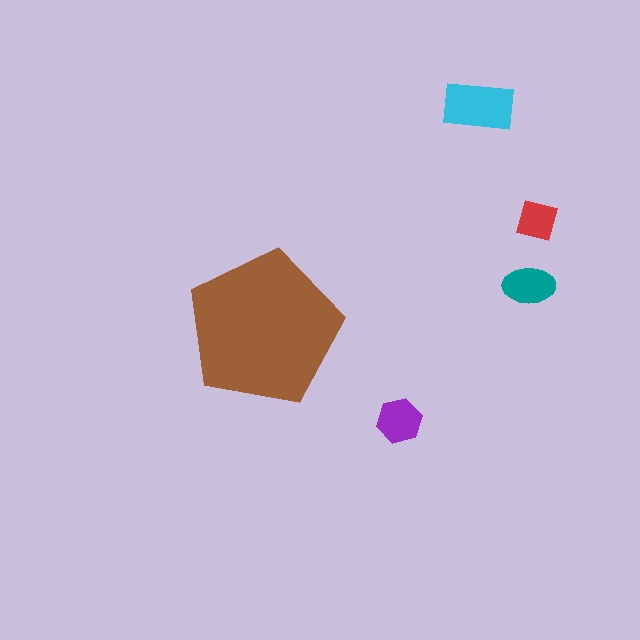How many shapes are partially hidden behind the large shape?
0 shapes are partially hidden.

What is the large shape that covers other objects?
A brown pentagon.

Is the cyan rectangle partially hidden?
No, the cyan rectangle is fully visible.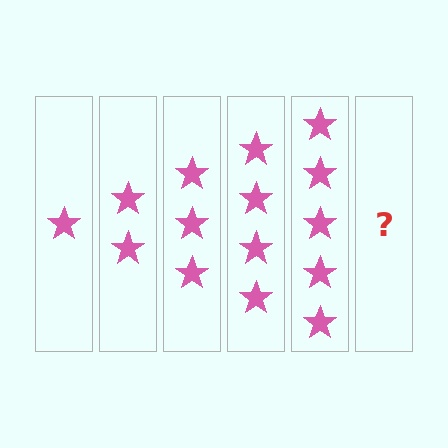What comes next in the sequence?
The next element should be 6 stars.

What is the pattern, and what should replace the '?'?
The pattern is that each step adds one more star. The '?' should be 6 stars.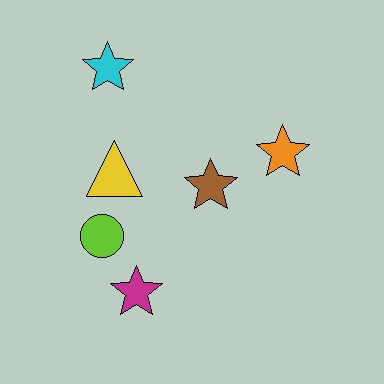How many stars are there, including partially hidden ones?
There are 4 stars.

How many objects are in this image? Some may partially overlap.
There are 6 objects.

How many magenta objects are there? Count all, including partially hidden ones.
There is 1 magenta object.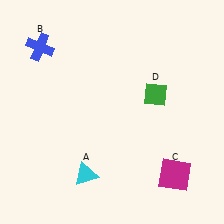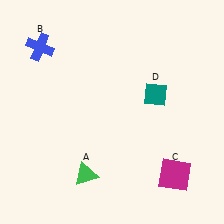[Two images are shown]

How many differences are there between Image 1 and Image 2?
There are 2 differences between the two images.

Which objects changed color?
A changed from cyan to green. D changed from green to teal.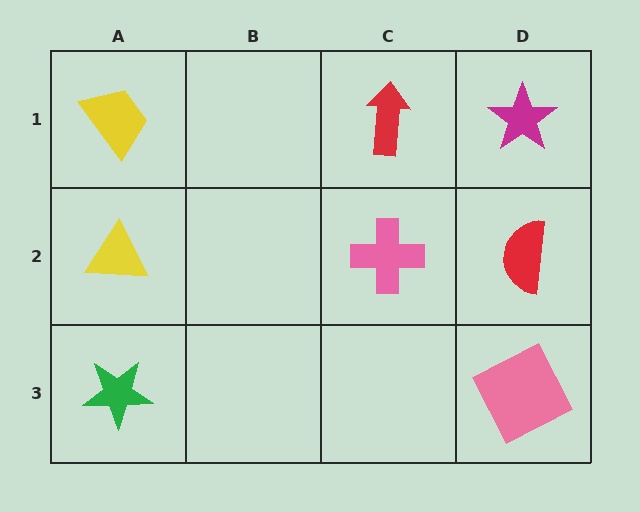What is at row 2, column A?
A yellow triangle.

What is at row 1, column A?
A yellow trapezoid.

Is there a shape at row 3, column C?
No, that cell is empty.